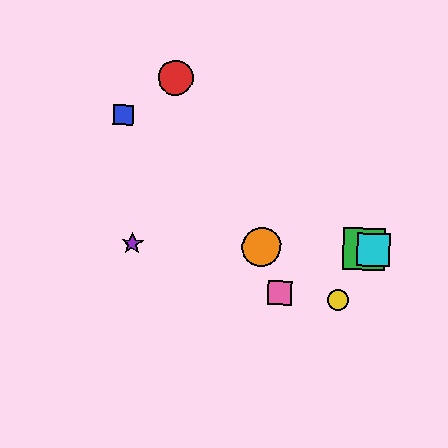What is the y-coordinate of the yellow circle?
The yellow circle is at y≈300.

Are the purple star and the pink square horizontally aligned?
No, the purple star is at y≈243 and the pink square is at y≈293.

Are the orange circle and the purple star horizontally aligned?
Yes, both are at y≈247.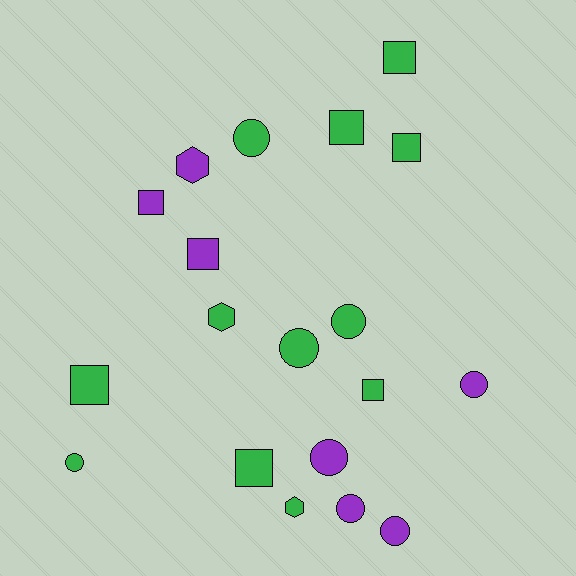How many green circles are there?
There are 4 green circles.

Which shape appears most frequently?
Circle, with 8 objects.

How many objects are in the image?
There are 19 objects.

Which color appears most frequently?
Green, with 12 objects.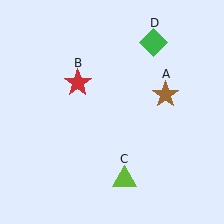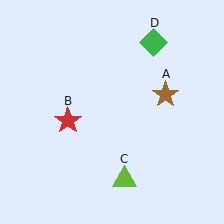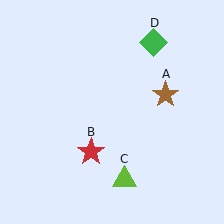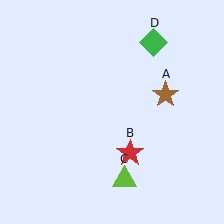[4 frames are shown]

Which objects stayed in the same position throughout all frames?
Brown star (object A) and lime triangle (object C) and green diamond (object D) remained stationary.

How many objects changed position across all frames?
1 object changed position: red star (object B).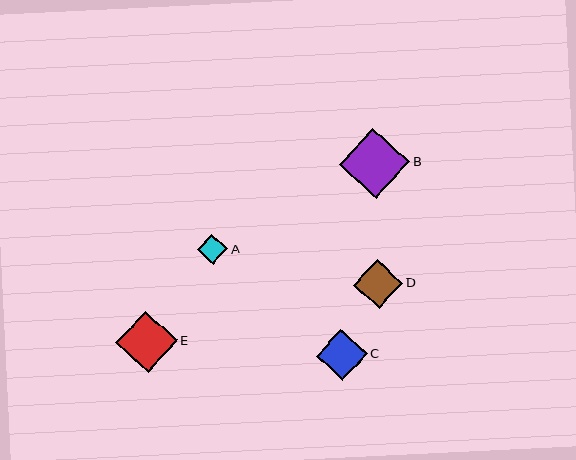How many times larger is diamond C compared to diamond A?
Diamond C is approximately 1.7 times the size of diamond A.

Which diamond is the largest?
Diamond B is the largest with a size of approximately 70 pixels.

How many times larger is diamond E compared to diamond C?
Diamond E is approximately 1.2 times the size of diamond C.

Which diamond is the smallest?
Diamond A is the smallest with a size of approximately 30 pixels.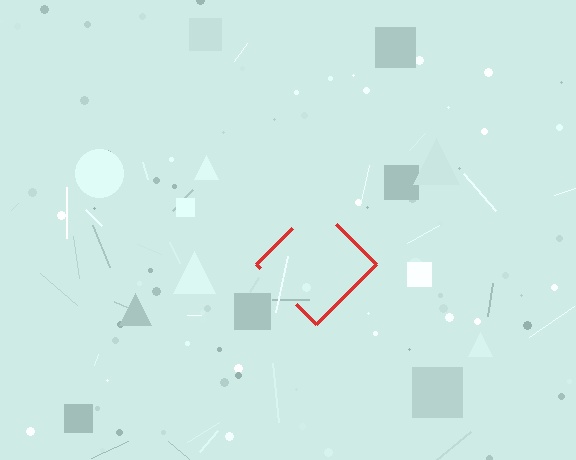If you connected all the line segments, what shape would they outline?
They would outline a diamond.